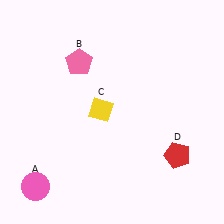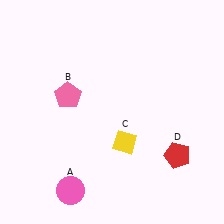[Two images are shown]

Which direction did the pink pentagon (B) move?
The pink pentagon (B) moved down.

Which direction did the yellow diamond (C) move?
The yellow diamond (C) moved down.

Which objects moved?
The objects that moved are: the pink circle (A), the pink pentagon (B), the yellow diamond (C).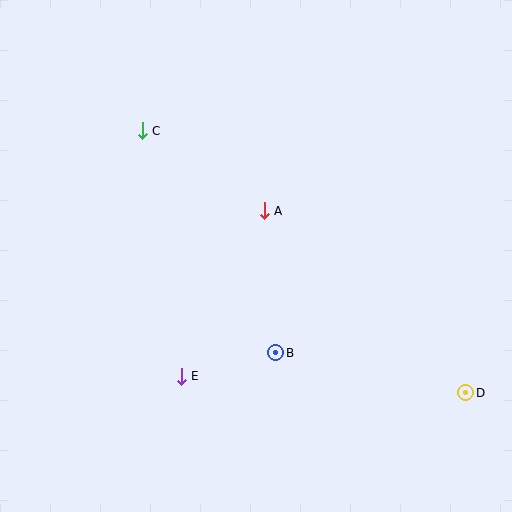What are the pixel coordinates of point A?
Point A is at (264, 211).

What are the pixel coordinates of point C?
Point C is at (142, 131).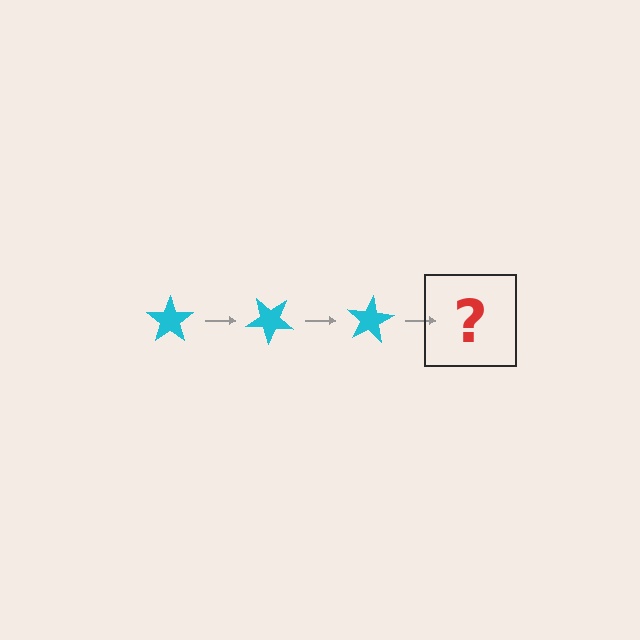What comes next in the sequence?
The next element should be a cyan star rotated 120 degrees.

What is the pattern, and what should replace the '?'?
The pattern is that the star rotates 40 degrees each step. The '?' should be a cyan star rotated 120 degrees.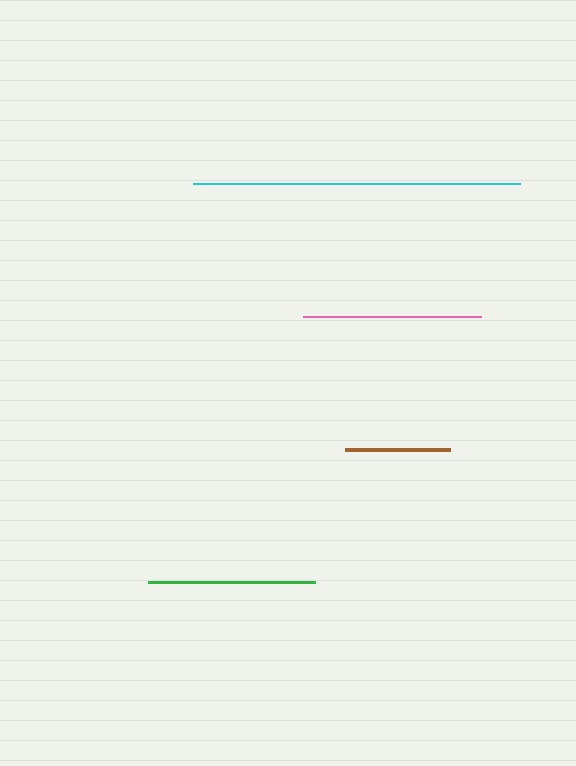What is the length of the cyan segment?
The cyan segment is approximately 327 pixels long.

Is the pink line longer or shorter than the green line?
The pink line is longer than the green line.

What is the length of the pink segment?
The pink segment is approximately 178 pixels long.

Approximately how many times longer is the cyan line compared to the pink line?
The cyan line is approximately 1.8 times the length of the pink line.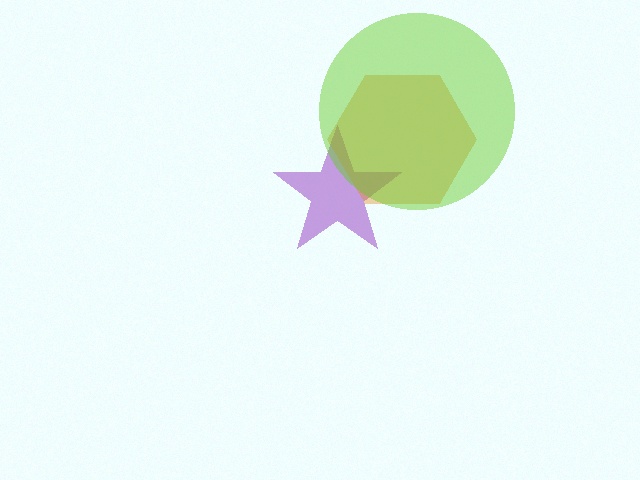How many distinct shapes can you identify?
There are 3 distinct shapes: a purple star, an orange hexagon, a lime circle.